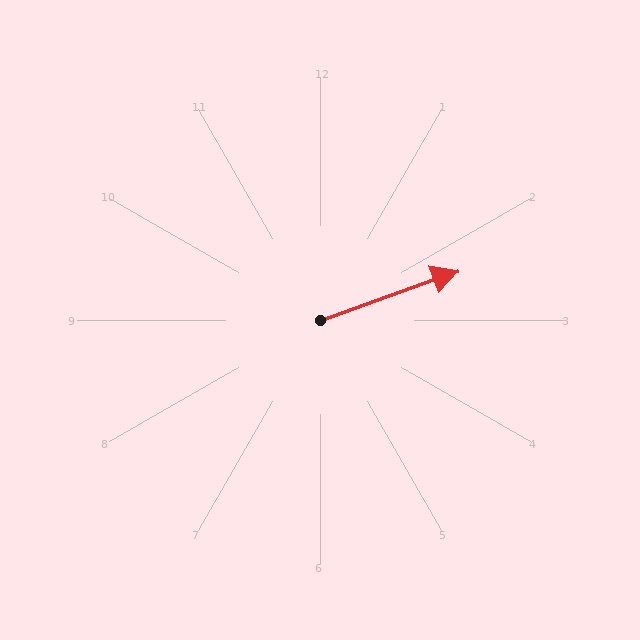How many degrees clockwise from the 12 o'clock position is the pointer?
Approximately 70 degrees.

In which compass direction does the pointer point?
East.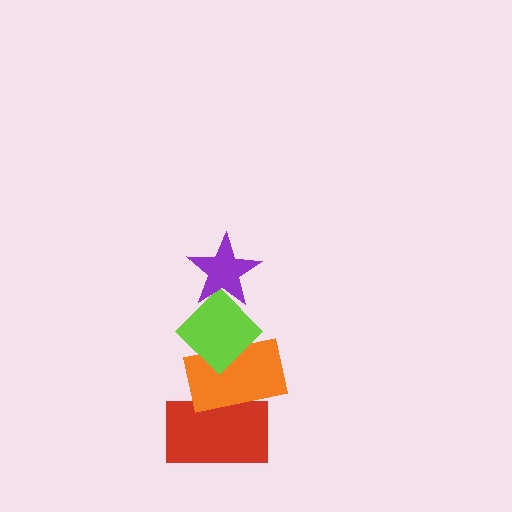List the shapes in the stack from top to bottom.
From top to bottom: the purple star, the lime diamond, the orange rectangle, the red rectangle.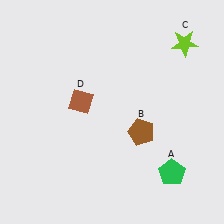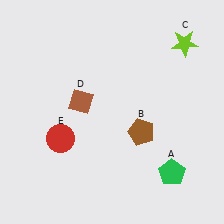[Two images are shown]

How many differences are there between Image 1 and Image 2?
There is 1 difference between the two images.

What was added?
A red circle (E) was added in Image 2.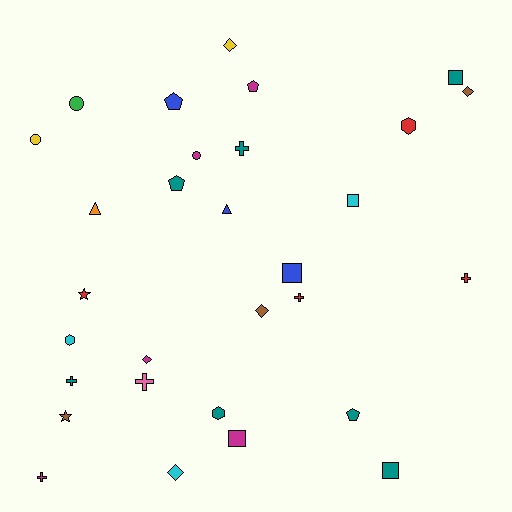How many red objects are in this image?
There are 4 red objects.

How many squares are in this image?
There are 5 squares.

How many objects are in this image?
There are 30 objects.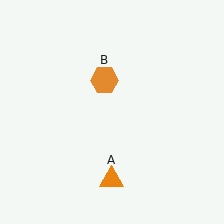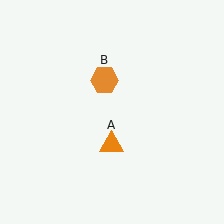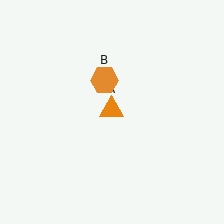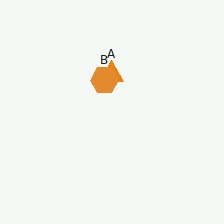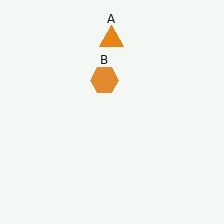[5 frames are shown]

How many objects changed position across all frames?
1 object changed position: orange triangle (object A).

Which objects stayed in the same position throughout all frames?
Orange hexagon (object B) remained stationary.